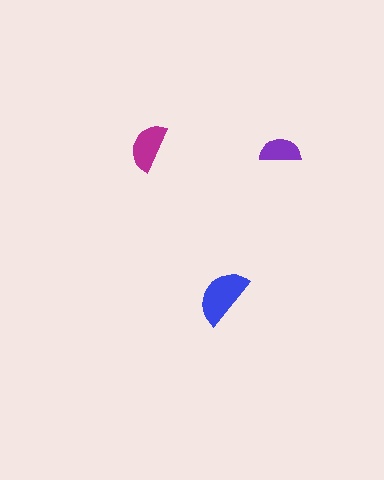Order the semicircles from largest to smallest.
the blue one, the magenta one, the purple one.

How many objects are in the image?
There are 3 objects in the image.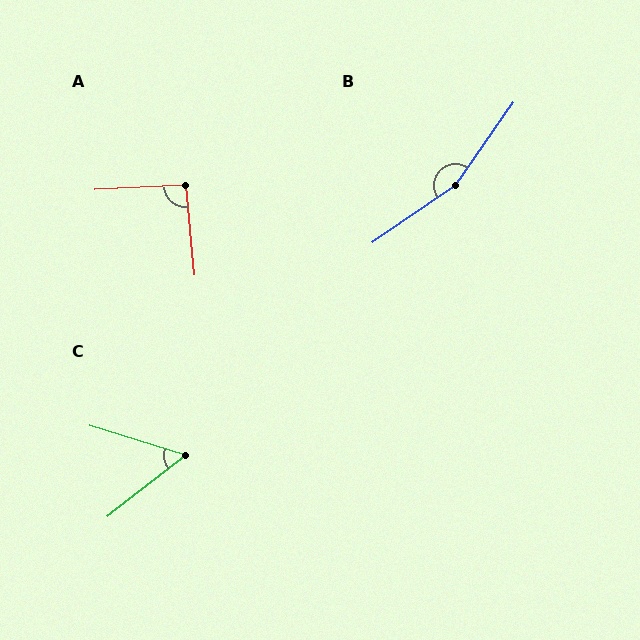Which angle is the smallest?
C, at approximately 55 degrees.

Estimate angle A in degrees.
Approximately 92 degrees.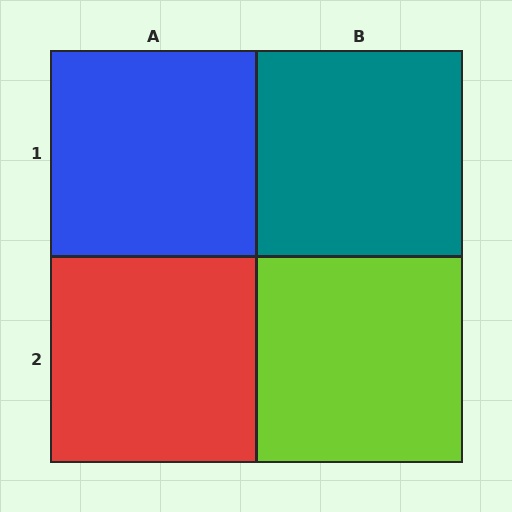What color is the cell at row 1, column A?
Blue.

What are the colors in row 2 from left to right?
Red, lime.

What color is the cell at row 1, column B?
Teal.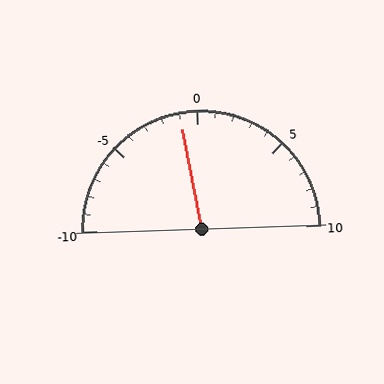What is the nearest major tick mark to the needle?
The nearest major tick mark is 0.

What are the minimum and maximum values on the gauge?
The gauge ranges from -10 to 10.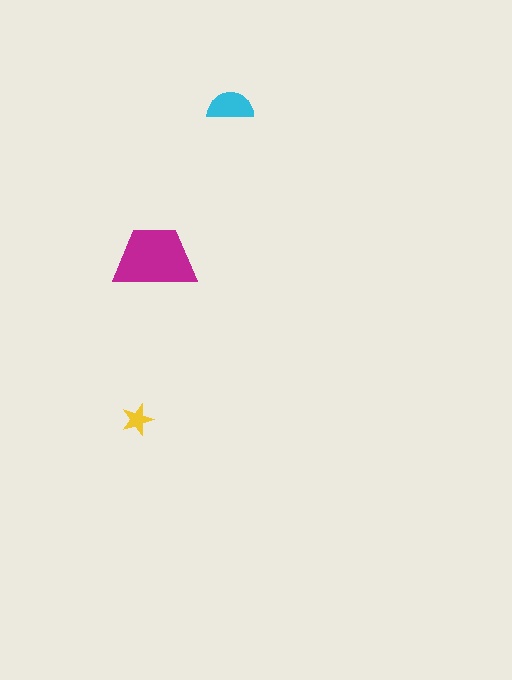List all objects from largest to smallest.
The magenta trapezoid, the cyan semicircle, the yellow star.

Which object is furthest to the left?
The yellow star is leftmost.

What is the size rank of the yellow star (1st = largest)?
3rd.